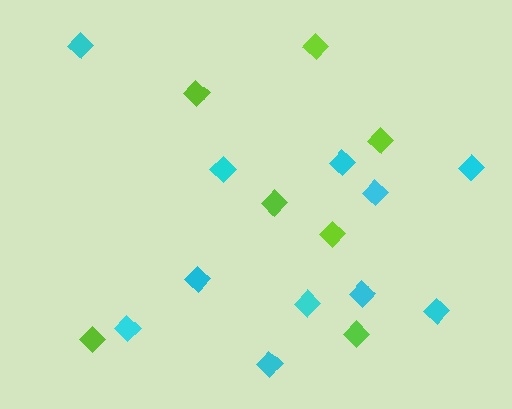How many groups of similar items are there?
There are 2 groups: one group of cyan diamonds (11) and one group of lime diamonds (7).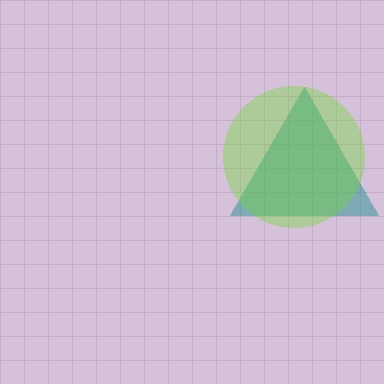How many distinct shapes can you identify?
There are 2 distinct shapes: a teal triangle, a lime circle.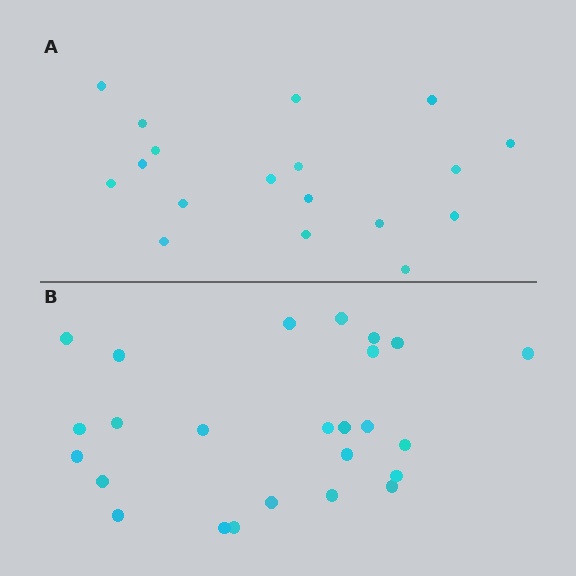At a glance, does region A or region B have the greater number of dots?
Region B (the bottom region) has more dots.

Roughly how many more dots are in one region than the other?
Region B has roughly 8 or so more dots than region A.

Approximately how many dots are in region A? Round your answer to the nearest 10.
About 20 dots. (The exact count is 18, which rounds to 20.)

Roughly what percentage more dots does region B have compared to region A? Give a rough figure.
About 40% more.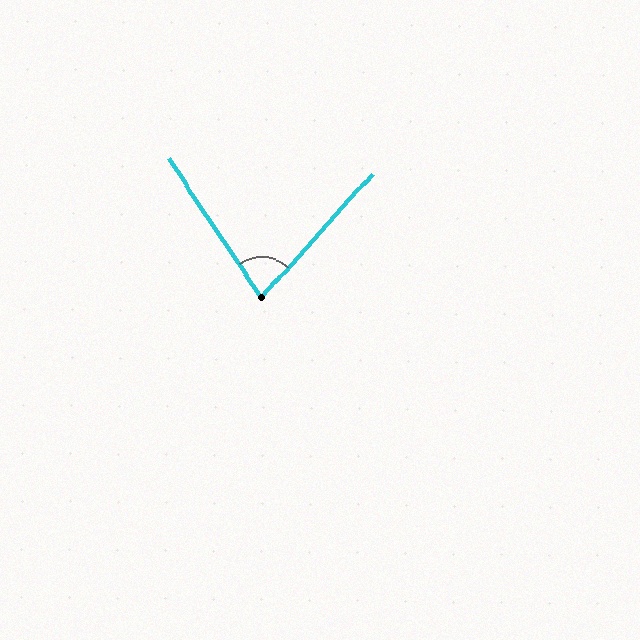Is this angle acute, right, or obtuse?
It is acute.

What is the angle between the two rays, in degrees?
Approximately 76 degrees.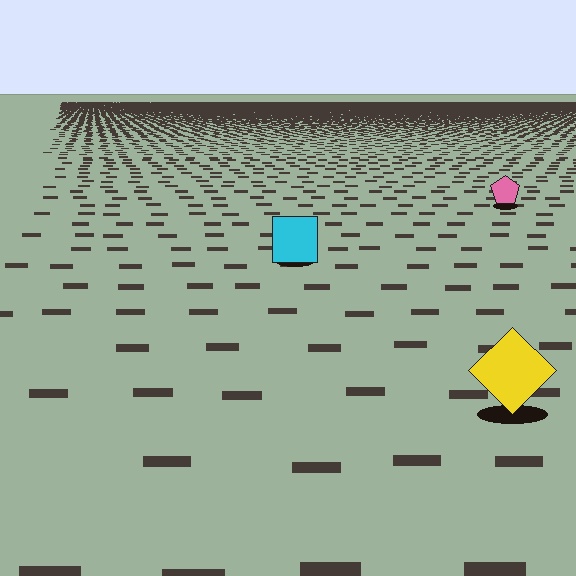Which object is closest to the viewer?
The yellow diamond is closest. The texture marks near it are larger and more spread out.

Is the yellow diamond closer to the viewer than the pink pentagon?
Yes. The yellow diamond is closer — you can tell from the texture gradient: the ground texture is coarser near it.